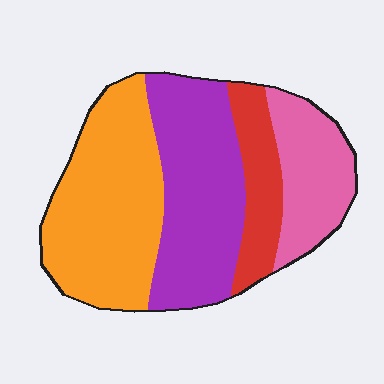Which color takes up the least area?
Red, at roughly 15%.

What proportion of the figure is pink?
Pink covers roughly 20% of the figure.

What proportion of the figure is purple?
Purple takes up about one third (1/3) of the figure.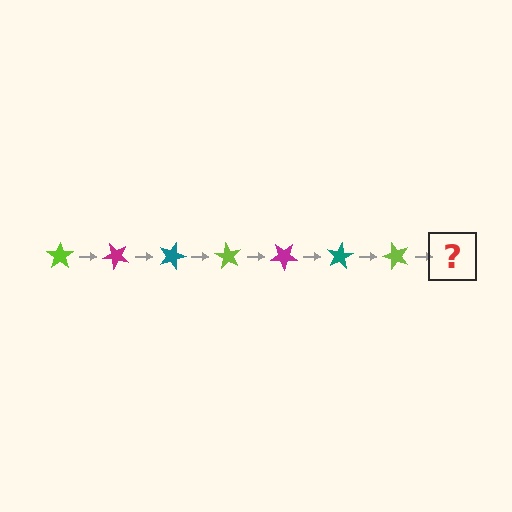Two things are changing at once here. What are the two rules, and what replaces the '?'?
The two rules are that it rotates 45 degrees each step and the color cycles through lime, magenta, and teal. The '?' should be a magenta star, rotated 315 degrees from the start.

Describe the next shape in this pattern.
It should be a magenta star, rotated 315 degrees from the start.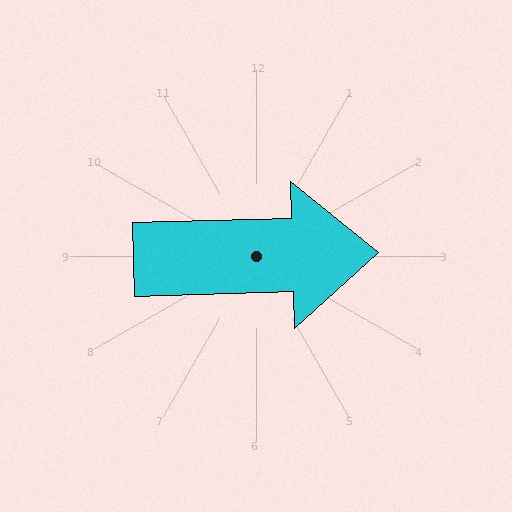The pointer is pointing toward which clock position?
Roughly 3 o'clock.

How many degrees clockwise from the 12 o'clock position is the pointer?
Approximately 88 degrees.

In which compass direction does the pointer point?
East.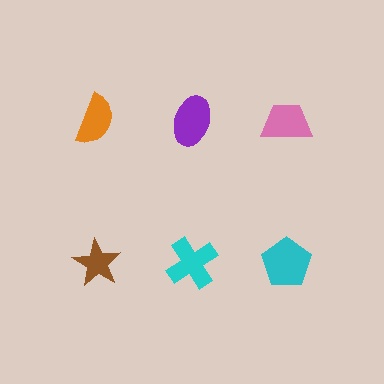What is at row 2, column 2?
A cyan cross.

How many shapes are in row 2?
3 shapes.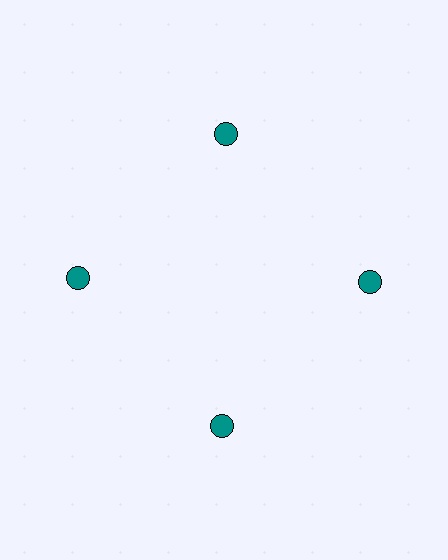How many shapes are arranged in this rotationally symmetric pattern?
There are 4 shapes, arranged in 4 groups of 1.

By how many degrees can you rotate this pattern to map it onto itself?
The pattern maps onto itself every 90 degrees of rotation.